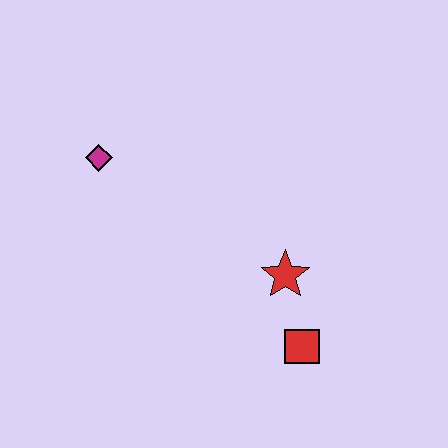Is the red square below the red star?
Yes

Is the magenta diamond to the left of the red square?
Yes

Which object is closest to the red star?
The red square is closest to the red star.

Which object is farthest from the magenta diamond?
The red square is farthest from the magenta diamond.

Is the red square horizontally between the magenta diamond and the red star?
No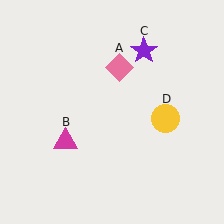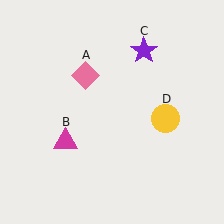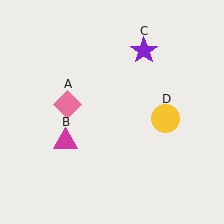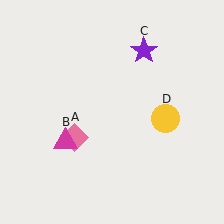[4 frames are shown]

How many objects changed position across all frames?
1 object changed position: pink diamond (object A).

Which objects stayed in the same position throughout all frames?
Magenta triangle (object B) and purple star (object C) and yellow circle (object D) remained stationary.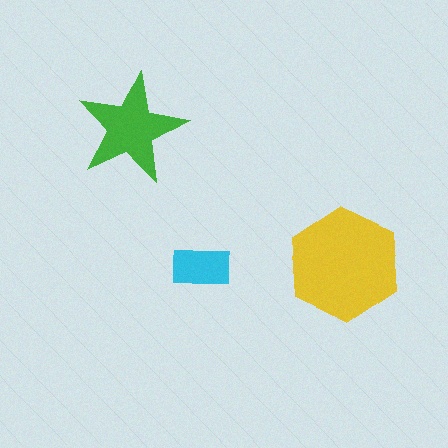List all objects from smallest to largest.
The cyan rectangle, the green star, the yellow hexagon.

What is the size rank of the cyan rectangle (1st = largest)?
3rd.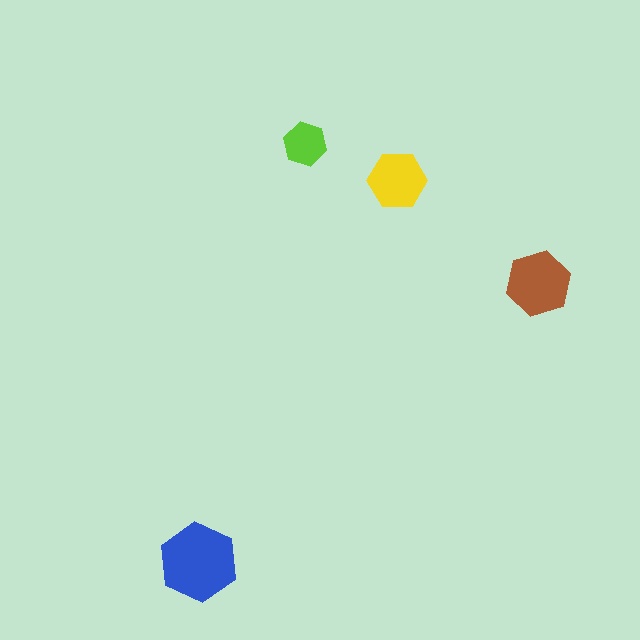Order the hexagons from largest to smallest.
the blue one, the brown one, the yellow one, the lime one.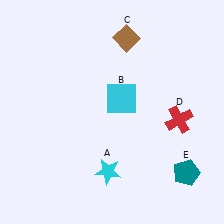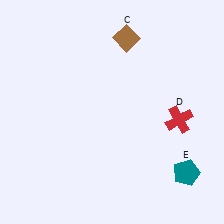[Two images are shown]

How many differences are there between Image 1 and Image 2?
There are 2 differences between the two images.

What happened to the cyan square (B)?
The cyan square (B) was removed in Image 2. It was in the top-right area of Image 1.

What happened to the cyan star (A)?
The cyan star (A) was removed in Image 2. It was in the bottom-left area of Image 1.